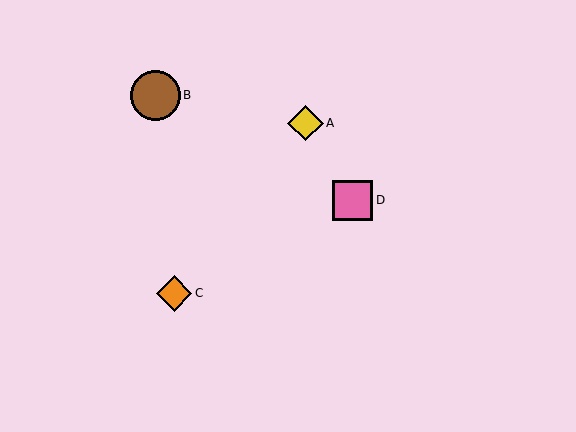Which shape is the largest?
The brown circle (labeled B) is the largest.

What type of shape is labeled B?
Shape B is a brown circle.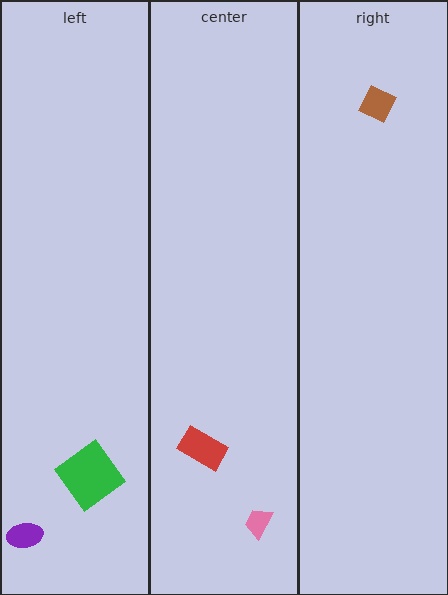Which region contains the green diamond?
The left region.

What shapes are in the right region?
The brown diamond.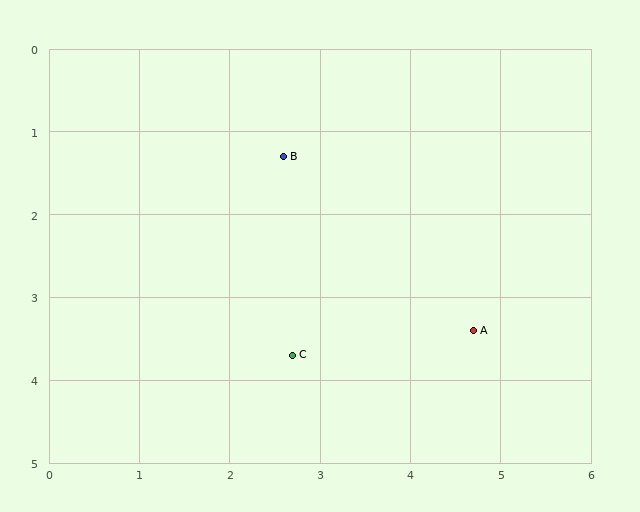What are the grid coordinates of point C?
Point C is at approximately (2.7, 3.7).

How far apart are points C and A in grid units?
Points C and A are about 2.0 grid units apart.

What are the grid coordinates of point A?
Point A is at approximately (4.7, 3.4).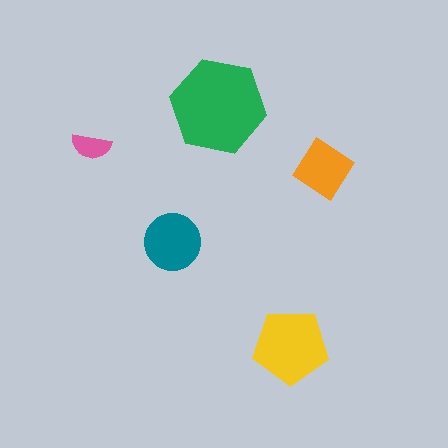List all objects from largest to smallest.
The green hexagon, the yellow pentagon, the teal circle, the orange diamond, the pink semicircle.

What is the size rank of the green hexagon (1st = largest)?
1st.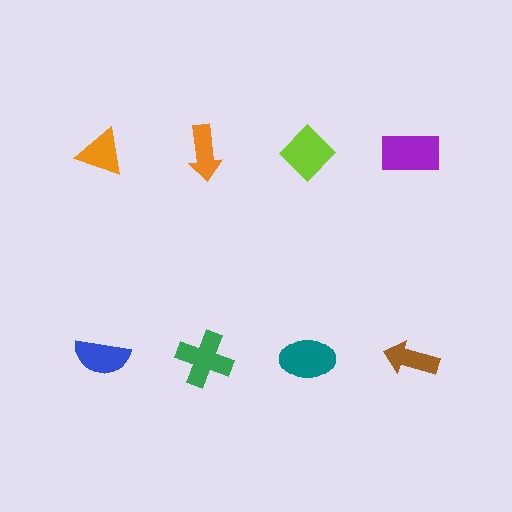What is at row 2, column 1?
A blue semicircle.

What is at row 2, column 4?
A brown arrow.